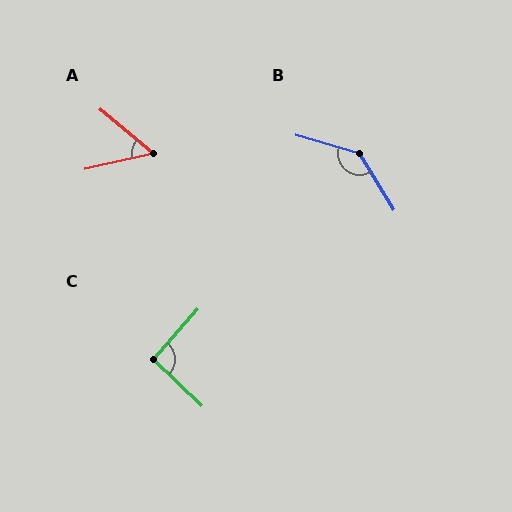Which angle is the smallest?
A, at approximately 52 degrees.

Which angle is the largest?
B, at approximately 138 degrees.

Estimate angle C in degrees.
Approximately 92 degrees.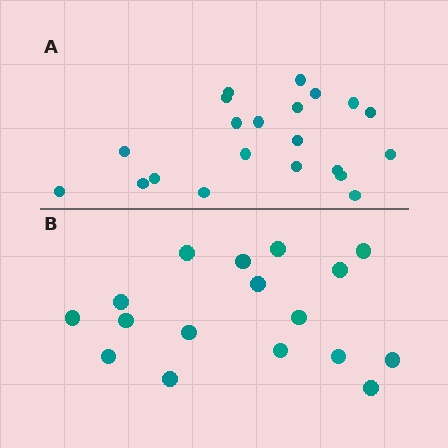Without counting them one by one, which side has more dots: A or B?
Region A (the top region) has more dots.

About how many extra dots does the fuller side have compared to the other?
Region A has about 4 more dots than region B.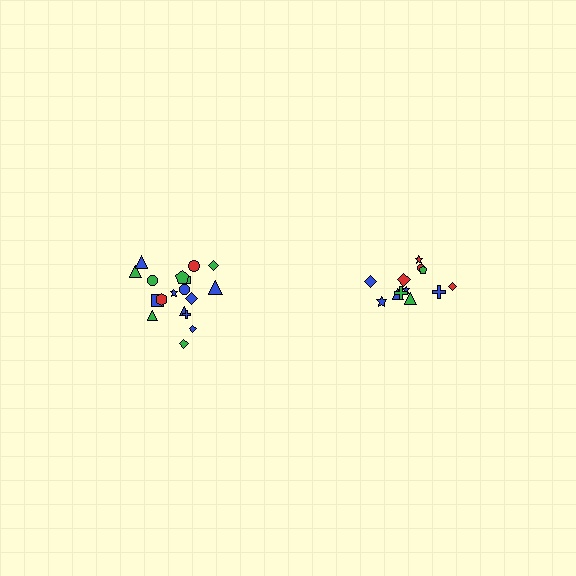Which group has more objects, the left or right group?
The left group.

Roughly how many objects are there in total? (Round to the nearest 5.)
Roughly 30 objects in total.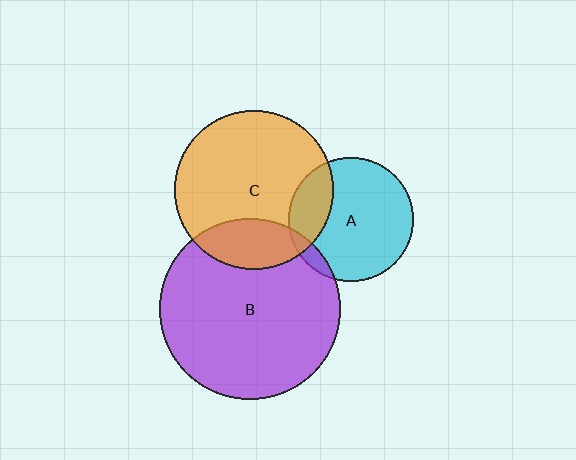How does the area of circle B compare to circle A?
Approximately 2.1 times.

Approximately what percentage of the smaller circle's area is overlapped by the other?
Approximately 20%.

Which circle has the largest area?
Circle B (purple).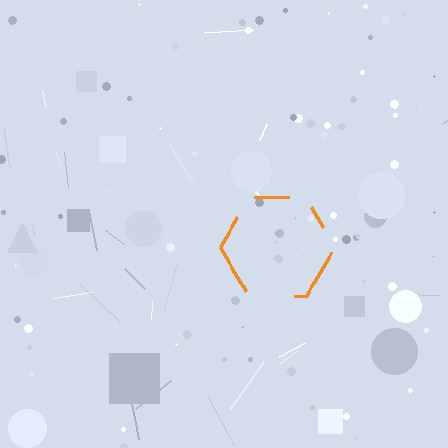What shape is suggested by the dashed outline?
The dashed outline suggests a hexagon.